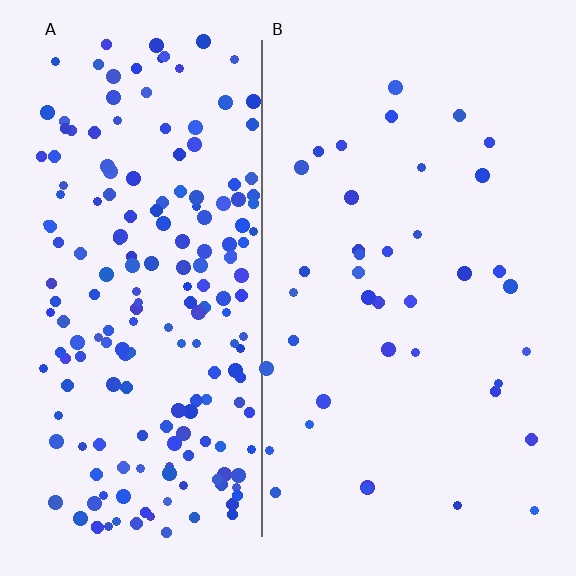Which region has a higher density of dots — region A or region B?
A (the left).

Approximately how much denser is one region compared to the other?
Approximately 4.9× — region A over region B.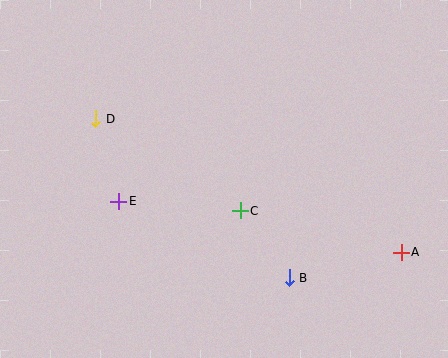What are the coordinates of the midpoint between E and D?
The midpoint between E and D is at (107, 160).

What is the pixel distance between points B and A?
The distance between B and A is 115 pixels.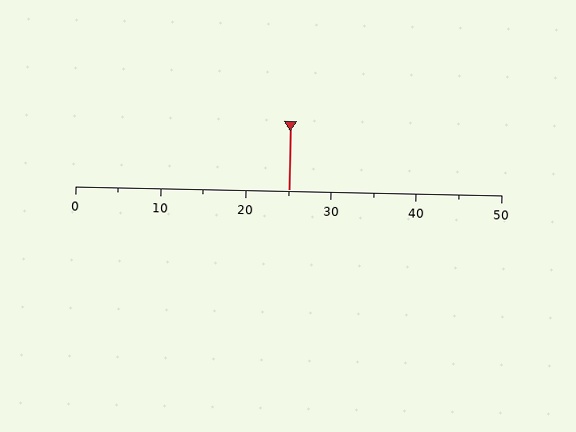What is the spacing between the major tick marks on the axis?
The major ticks are spaced 10 apart.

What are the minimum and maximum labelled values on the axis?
The axis runs from 0 to 50.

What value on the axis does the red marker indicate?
The marker indicates approximately 25.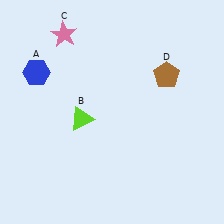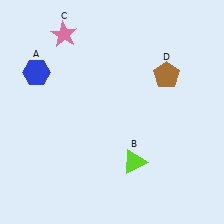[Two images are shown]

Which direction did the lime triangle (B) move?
The lime triangle (B) moved right.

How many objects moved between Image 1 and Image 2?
1 object moved between the two images.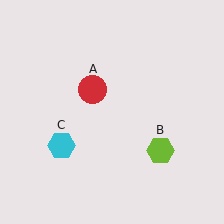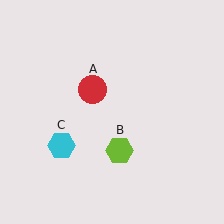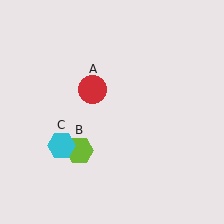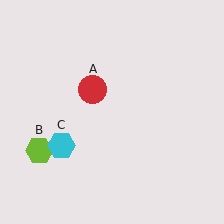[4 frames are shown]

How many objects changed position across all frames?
1 object changed position: lime hexagon (object B).